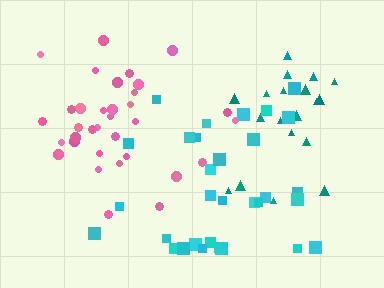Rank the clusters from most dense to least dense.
pink, teal, cyan.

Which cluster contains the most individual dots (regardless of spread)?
Pink (34).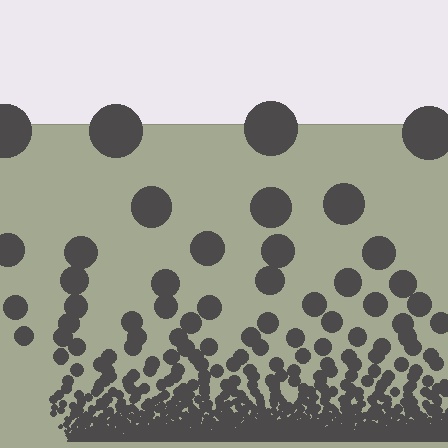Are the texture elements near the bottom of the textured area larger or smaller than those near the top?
Smaller. The gradient is inverted — elements near the bottom are smaller and denser.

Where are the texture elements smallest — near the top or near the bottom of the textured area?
Near the bottom.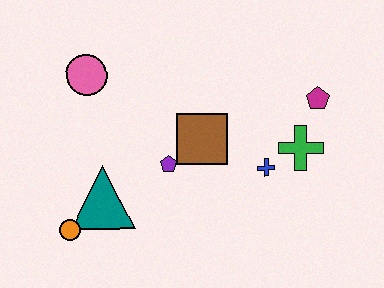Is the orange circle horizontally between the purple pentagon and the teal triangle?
No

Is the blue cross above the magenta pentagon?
No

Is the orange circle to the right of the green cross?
No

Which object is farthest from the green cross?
The orange circle is farthest from the green cross.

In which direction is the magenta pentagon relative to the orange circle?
The magenta pentagon is to the right of the orange circle.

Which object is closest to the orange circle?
The teal triangle is closest to the orange circle.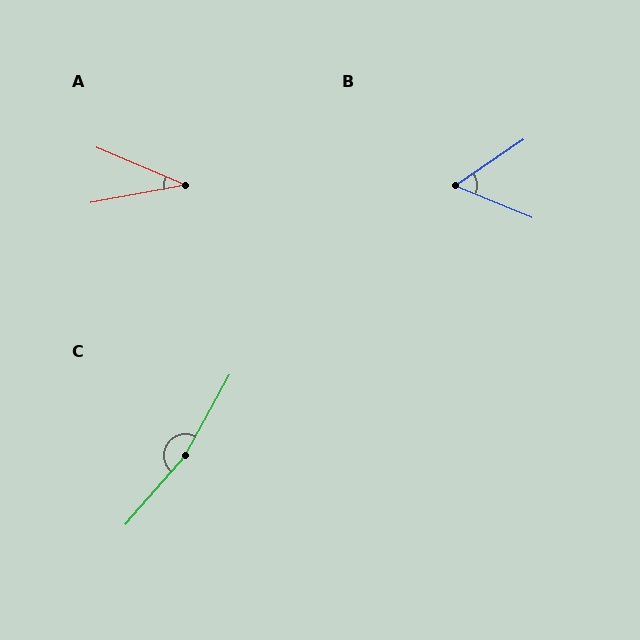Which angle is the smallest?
A, at approximately 34 degrees.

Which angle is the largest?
C, at approximately 168 degrees.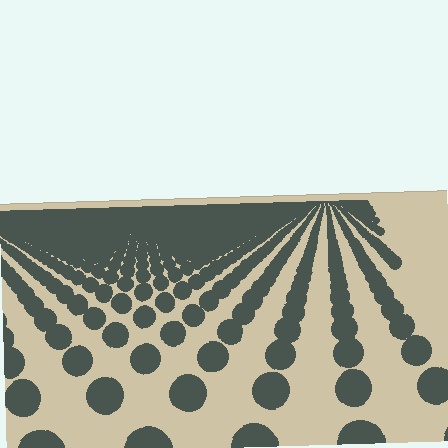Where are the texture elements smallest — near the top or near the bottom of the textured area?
Near the top.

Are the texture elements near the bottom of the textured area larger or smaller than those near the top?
Larger. Near the bottom, elements are closer to the viewer and appear at a bigger on-screen size.